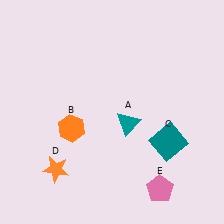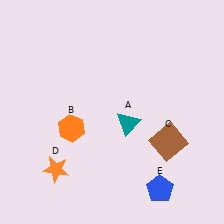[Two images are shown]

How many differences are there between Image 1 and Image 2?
There are 2 differences between the two images.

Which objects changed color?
C changed from teal to brown. E changed from pink to blue.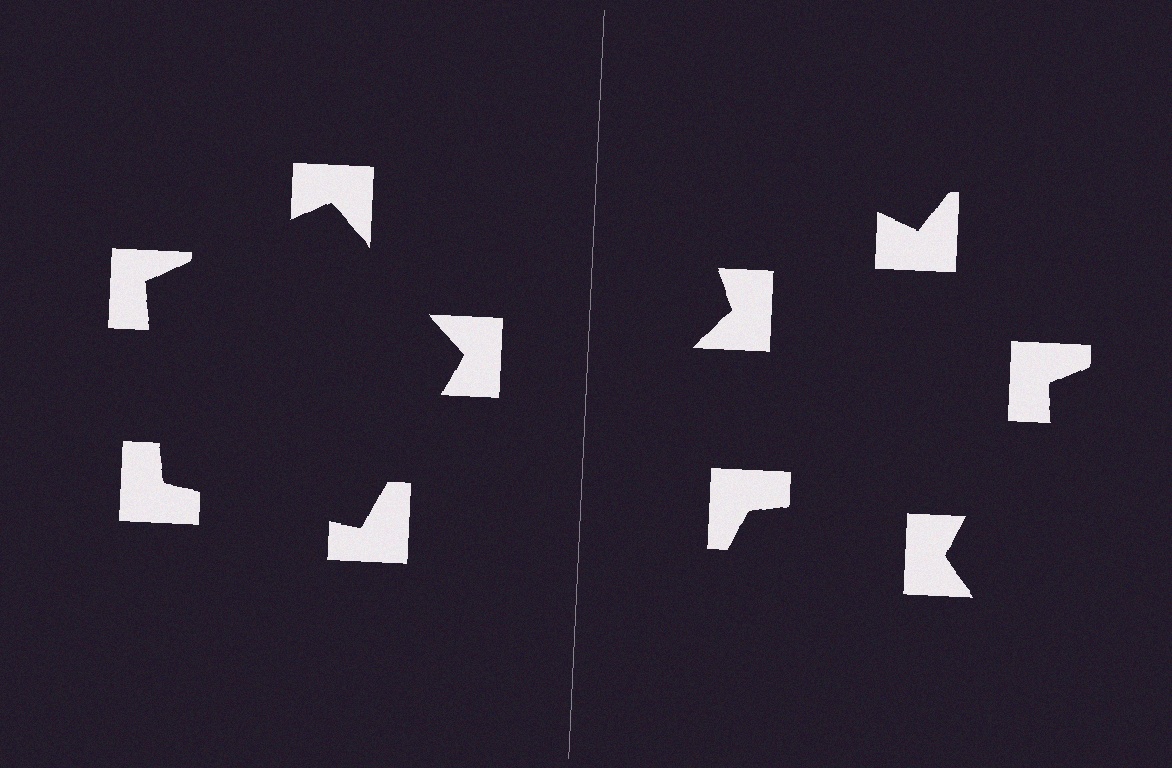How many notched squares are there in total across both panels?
10 — 5 on each side.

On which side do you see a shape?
An illusory pentagon appears on the left side. On the right side the wedge cuts are rotated, so no coherent shape forms.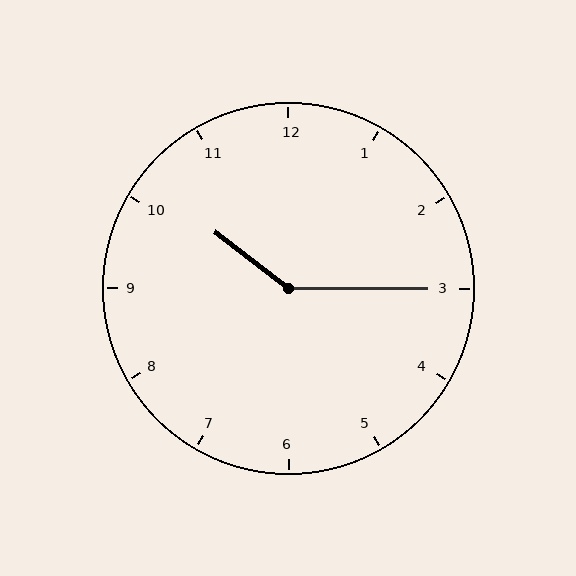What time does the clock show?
10:15.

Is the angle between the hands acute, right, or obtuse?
It is obtuse.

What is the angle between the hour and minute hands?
Approximately 142 degrees.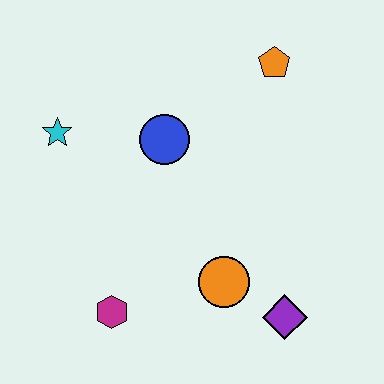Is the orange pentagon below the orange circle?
No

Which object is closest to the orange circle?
The purple diamond is closest to the orange circle.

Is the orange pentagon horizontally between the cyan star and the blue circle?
No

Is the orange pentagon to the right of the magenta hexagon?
Yes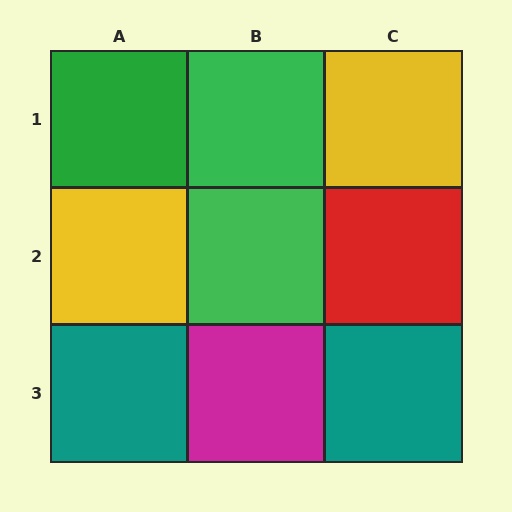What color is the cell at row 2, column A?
Yellow.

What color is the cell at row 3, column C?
Teal.